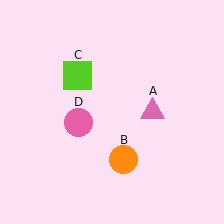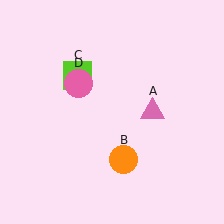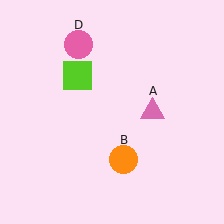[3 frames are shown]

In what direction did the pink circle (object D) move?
The pink circle (object D) moved up.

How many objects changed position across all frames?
1 object changed position: pink circle (object D).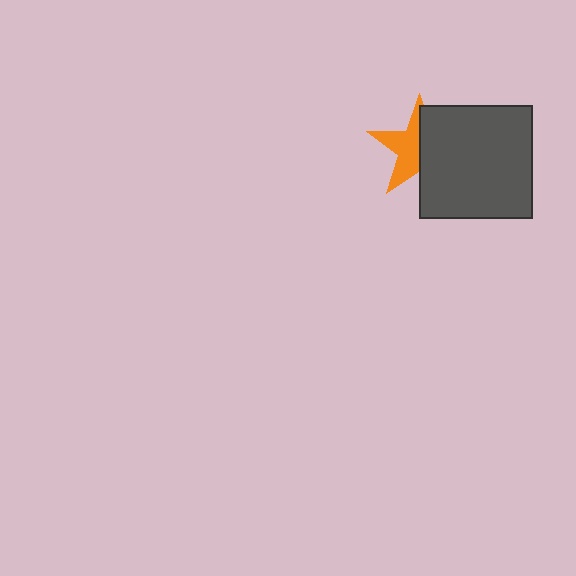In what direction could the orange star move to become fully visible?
The orange star could move left. That would shift it out from behind the dark gray square entirely.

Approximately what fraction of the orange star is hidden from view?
Roughly 49% of the orange star is hidden behind the dark gray square.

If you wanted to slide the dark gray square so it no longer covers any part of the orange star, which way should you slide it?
Slide it right — that is the most direct way to separate the two shapes.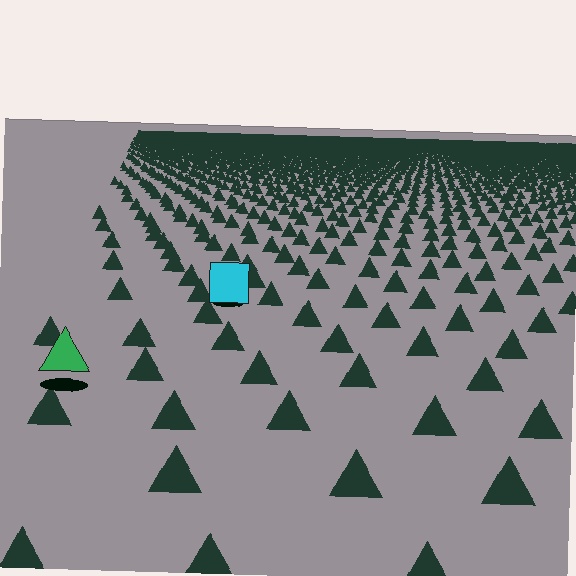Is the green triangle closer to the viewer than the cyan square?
Yes. The green triangle is closer — you can tell from the texture gradient: the ground texture is coarser near it.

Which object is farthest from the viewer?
The cyan square is farthest from the viewer. It appears smaller and the ground texture around it is denser.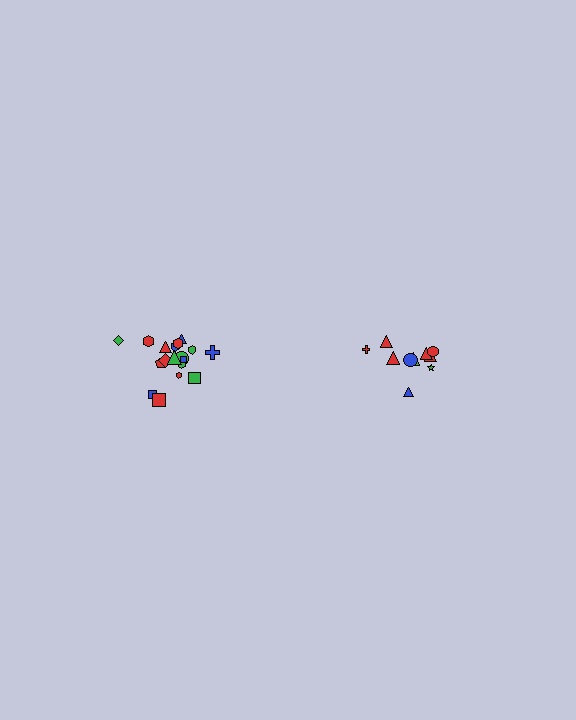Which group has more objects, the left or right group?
The left group.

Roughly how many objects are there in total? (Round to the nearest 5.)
Roughly 30 objects in total.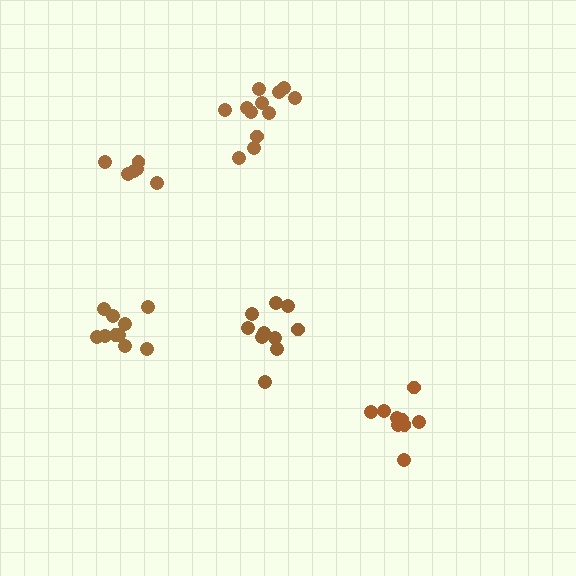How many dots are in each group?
Group 1: 10 dots, Group 2: 9 dots, Group 3: 12 dots, Group 4: 6 dots, Group 5: 10 dots (47 total).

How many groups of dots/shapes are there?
There are 5 groups.